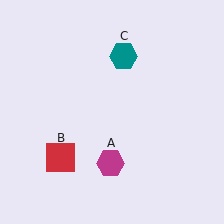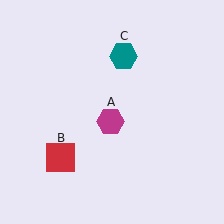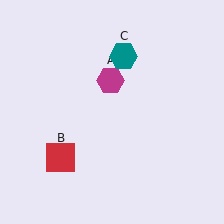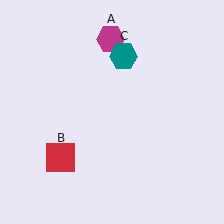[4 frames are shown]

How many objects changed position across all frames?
1 object changed position: magenta hexagon (object A).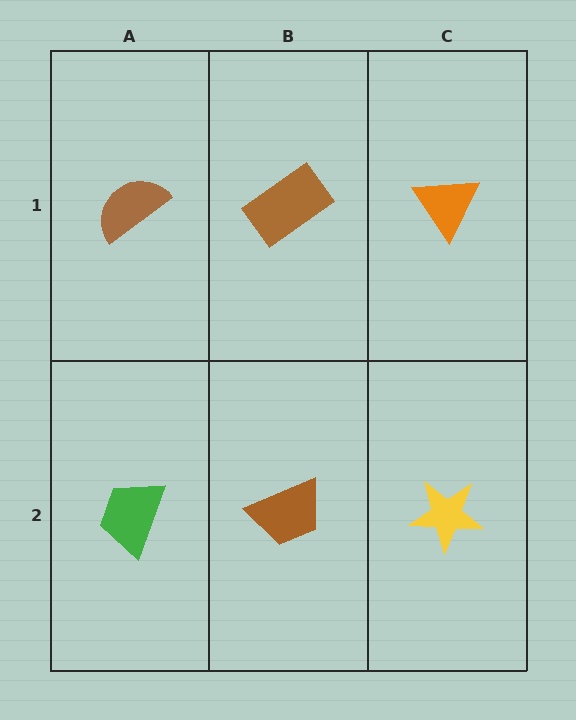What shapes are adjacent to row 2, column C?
An orange triangle (row 1, column C), a brown trapezoid (row 2, column B).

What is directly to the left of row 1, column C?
A brown rectangle.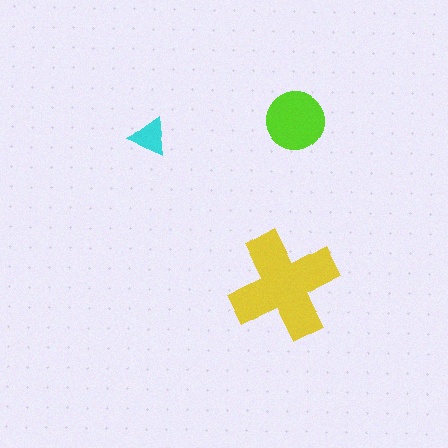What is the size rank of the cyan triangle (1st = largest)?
3rd.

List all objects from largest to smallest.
The yellow cross, the lime circle, the cyan triangle.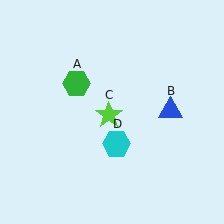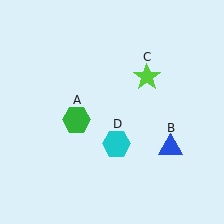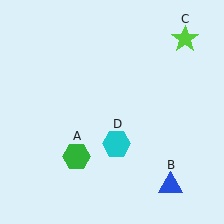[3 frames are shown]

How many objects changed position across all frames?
3 objects changed position: green hexagon (object A), blue triangle (object B), lime star (object C).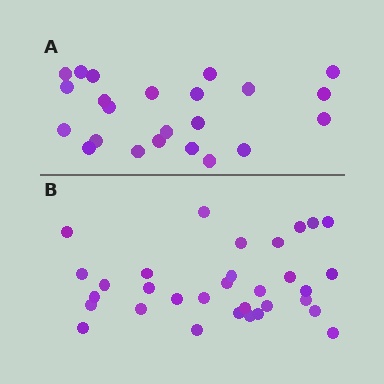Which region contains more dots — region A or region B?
Region B (the bottom region) has more dots.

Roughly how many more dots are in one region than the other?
Region B has roughly 8 or so more dots than region A.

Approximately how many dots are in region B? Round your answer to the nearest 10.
About 30 dots. (The exact count is 32, which rounds to 30.)